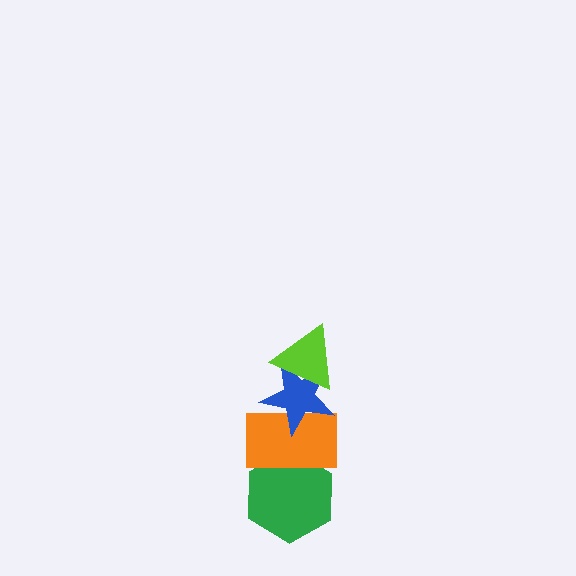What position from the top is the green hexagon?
The green hexagon is 4th from the top.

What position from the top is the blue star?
The blue star is 2nd from the top.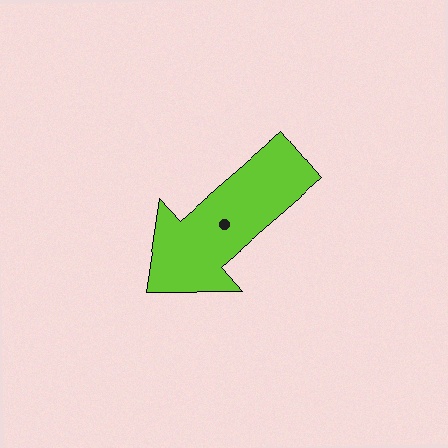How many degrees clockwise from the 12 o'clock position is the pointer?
Approximately 229 degrees.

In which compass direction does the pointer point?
Southwest.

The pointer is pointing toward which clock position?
Roughly 8 o'clock.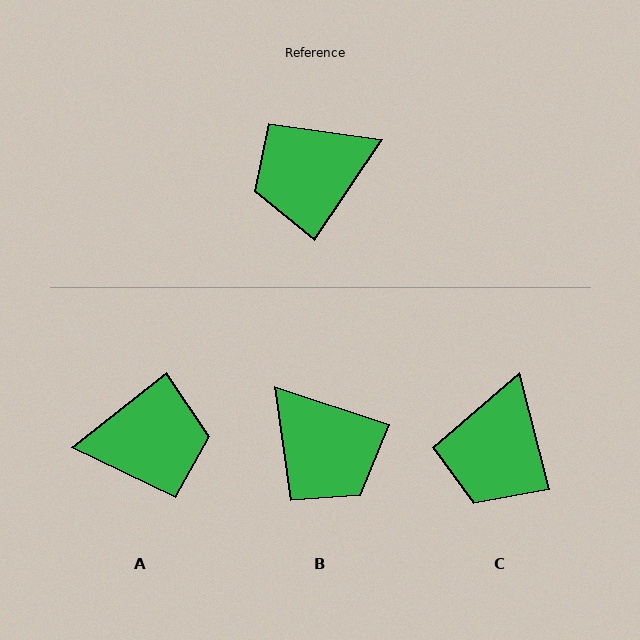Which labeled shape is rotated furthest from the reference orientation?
A, about 162 degrees away.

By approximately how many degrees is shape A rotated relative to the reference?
Approximately 162 degrees counter-clockwise.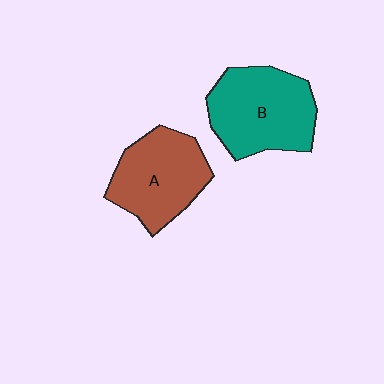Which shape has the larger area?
Shape B (teal).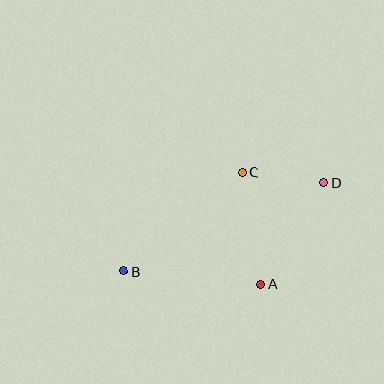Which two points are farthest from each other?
Points B and D are farthest from each other.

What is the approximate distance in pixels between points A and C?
The distance between A and C is approximately 113 pixels.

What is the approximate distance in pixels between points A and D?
The distance between A and D is approximately 119 pixels.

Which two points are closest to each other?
Points C and D are closest to each other.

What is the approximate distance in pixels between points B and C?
The distance between B and C is approximately 154 pixels.